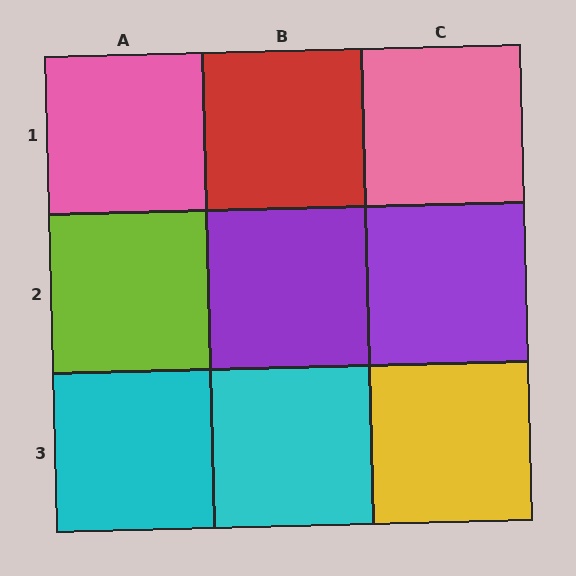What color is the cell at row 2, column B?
Purple.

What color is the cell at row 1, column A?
Pink.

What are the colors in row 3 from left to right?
Cyan, cyan, yellow.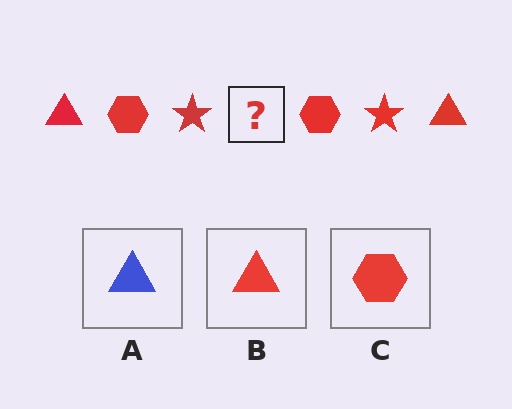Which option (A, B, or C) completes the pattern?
B.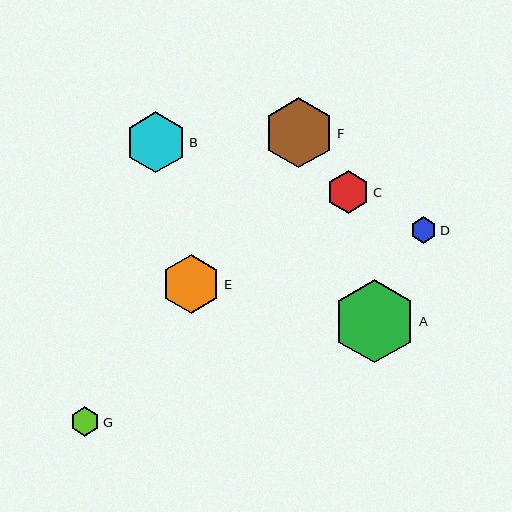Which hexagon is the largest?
Hexagon A is the largest with a size of approximately 83 pixels.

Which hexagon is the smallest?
Hexagon D is the smallest with a size of approximately 26 pixels.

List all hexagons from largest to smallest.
From largest to smallest: A, F, B, E, C, G, D.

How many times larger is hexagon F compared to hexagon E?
Hexagon F is approximately 1.2 times the size of hexagon E.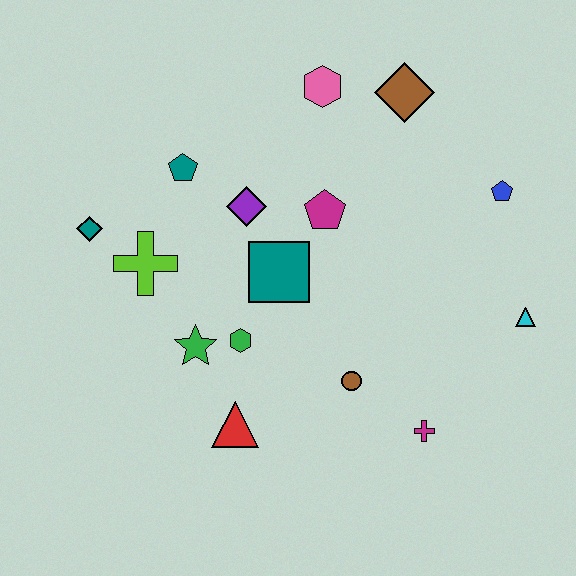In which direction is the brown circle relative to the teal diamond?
The brown circle is to the right of the teal diamond.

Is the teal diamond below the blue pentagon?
Yes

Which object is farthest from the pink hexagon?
The magenta cross is farthest from the pink hexagon.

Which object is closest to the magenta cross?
The brown circle is closest to the magenta cross.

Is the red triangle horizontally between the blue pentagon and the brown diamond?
No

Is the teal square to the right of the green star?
Yes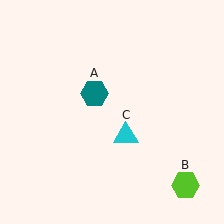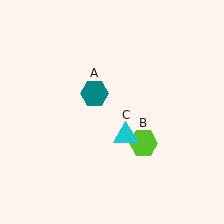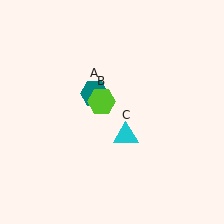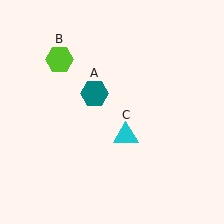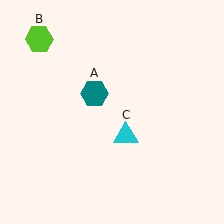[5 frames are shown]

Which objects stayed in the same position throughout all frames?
Teal hexagon (object A) and cyan triangle (object C) remained stationary.